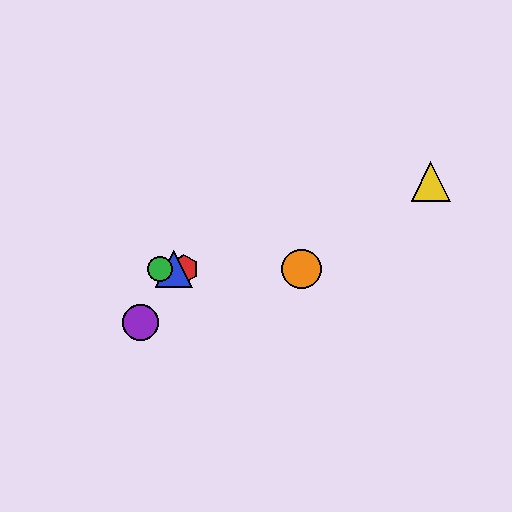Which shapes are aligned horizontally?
The red hexagon, the blue triangle, the green circle, the orange circle are aligned horizontally.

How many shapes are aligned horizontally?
4 shapes (the red hexagon, the blue triangle, the green circle, the orange circle) are aligned horizontally.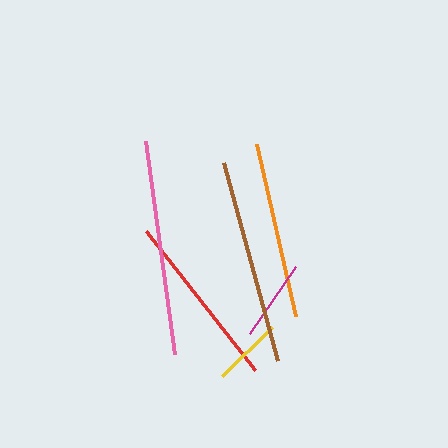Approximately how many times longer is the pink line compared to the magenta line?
The pink line is approximately 2.6 times the length of the magenta line.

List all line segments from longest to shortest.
From longest to shortest: pink, brown, red, orange, magenta, yellow.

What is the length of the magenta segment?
The magenta segment is approximately 81 pixels long.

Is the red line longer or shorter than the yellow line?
The red line is longer than the yellow line.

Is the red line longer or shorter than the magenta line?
The red line is longer than the magenta line.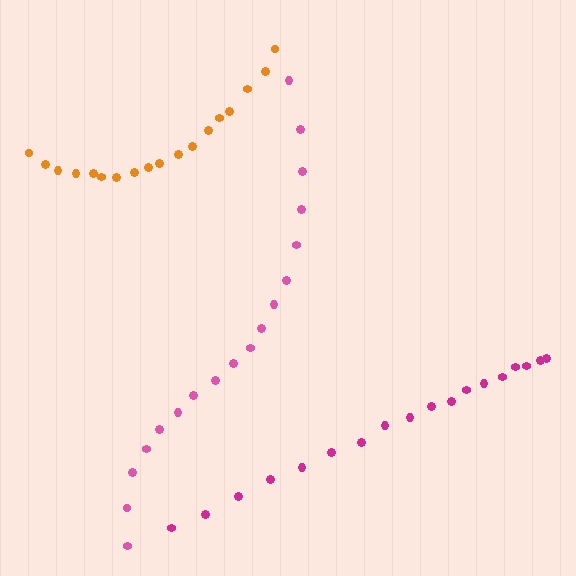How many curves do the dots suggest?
There are 3 distinct paths.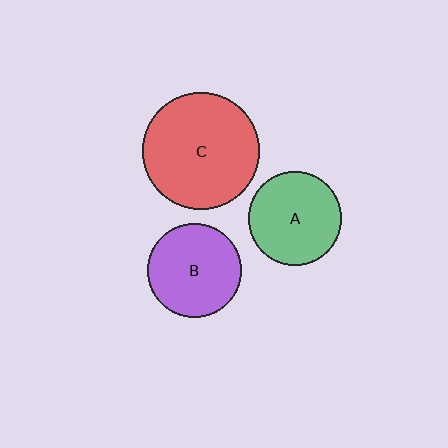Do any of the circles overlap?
No, none of the circles overlap.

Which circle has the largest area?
Circle C (red).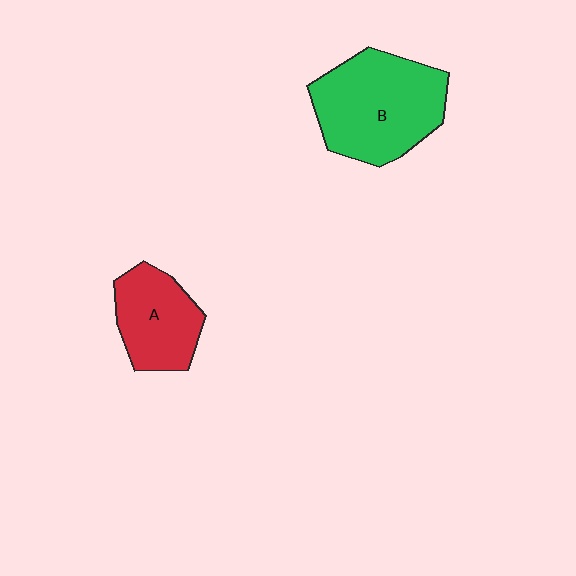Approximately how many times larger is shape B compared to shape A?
Approximately 1.6 times.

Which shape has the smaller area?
Shape A (red).